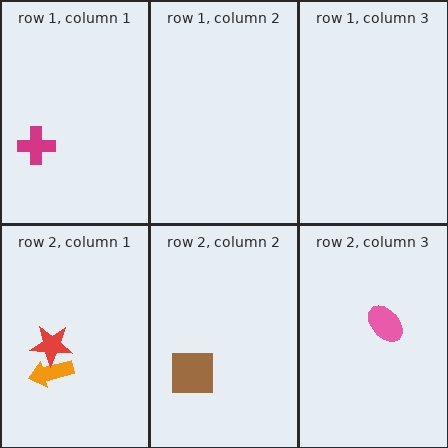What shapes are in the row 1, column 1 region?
The magenta cross.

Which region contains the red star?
The row 2, column 1 region.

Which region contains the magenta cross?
The row 1, column 1 region.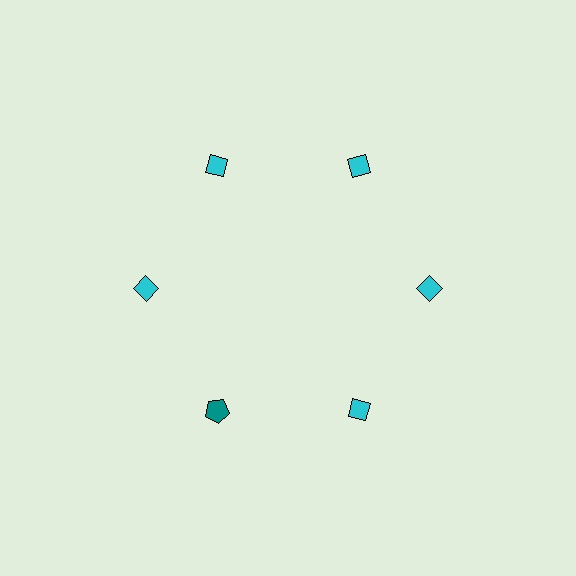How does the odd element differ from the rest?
It differs in both color (teal instead of cyan) and shape (pentagon instead of diamond).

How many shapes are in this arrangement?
There are 6 shapes arranged in a ring pattern.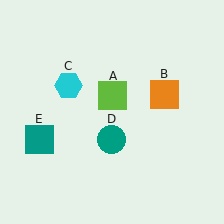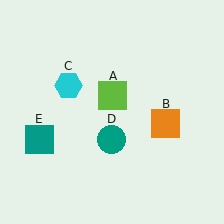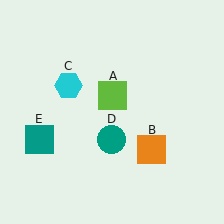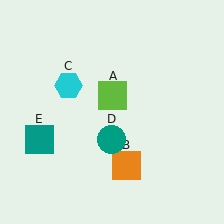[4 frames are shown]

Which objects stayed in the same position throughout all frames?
Lime square (object A) and cyan hexagon (object C) and teal circle (object D) and teal square (object E) remained stationary.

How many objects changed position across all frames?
1 object changed position: orange square (object B).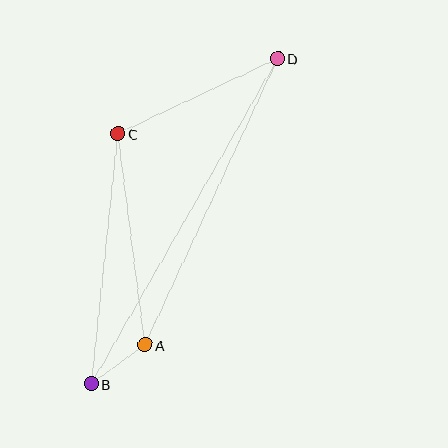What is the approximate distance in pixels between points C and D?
The distance between C and D is approximately 176 pixels.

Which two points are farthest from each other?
Points B and D are farthest from each other.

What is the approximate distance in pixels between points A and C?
The distance between A and C is approximately 213 pixels.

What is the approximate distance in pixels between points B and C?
The distance between B and C is approximately 252 pixels.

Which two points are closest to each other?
Points A and B are closest to each other.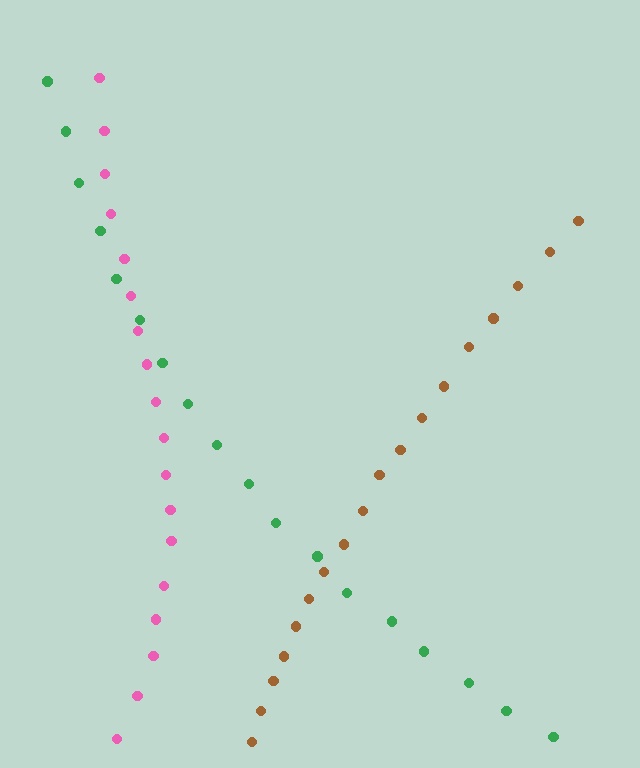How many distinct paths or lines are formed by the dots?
There are 3 distinct paths.